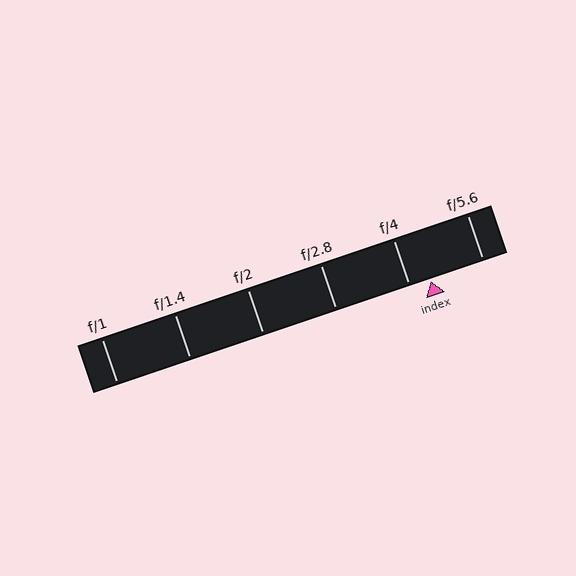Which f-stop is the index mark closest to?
The index mark is closest to f/4.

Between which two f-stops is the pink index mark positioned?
The index mark is between f/4 and f/5.6.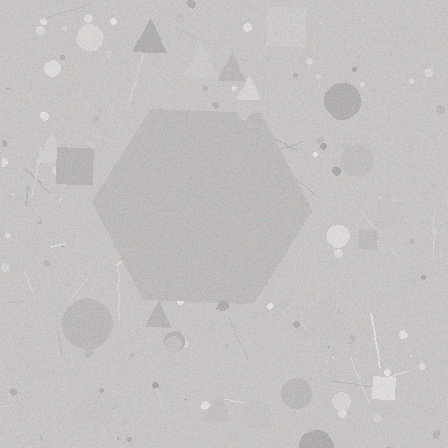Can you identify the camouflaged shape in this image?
The camouflaged shape is a hexagon.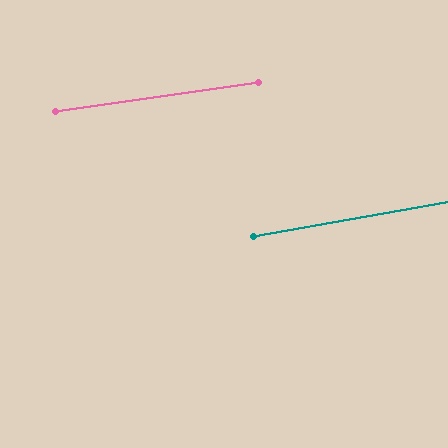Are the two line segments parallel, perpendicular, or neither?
Parallel — their directions differ by only 1.8°.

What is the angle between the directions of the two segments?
Approximately 2 degrees.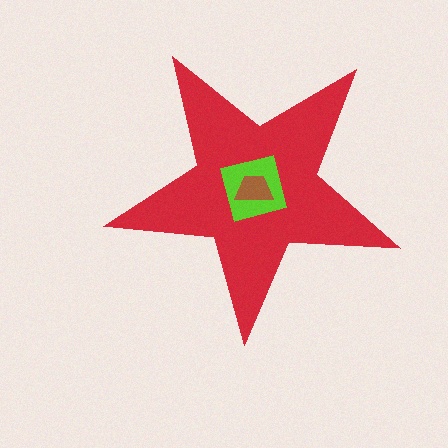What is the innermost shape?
The brown trapezoid.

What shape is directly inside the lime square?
The brown trapezoid.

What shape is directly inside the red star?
The lime square.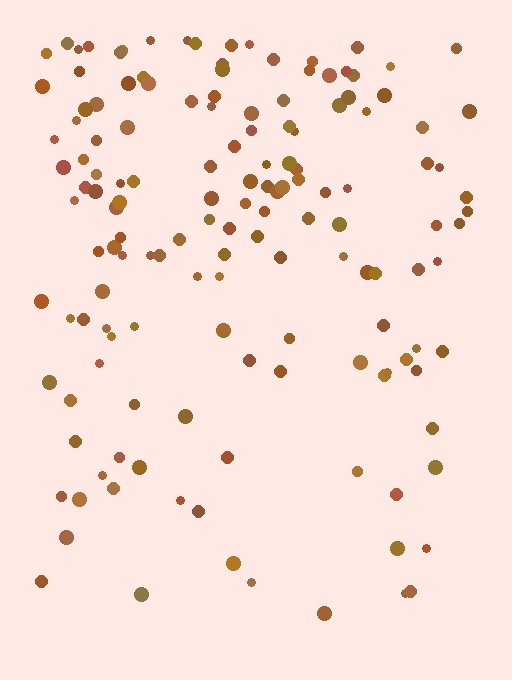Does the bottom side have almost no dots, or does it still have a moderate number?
Still a moderate number, just noticeably fewer than the top.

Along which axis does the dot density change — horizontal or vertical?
Vertical.